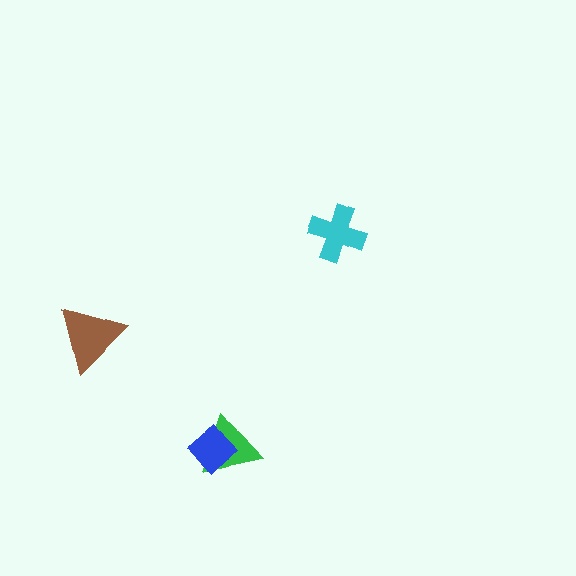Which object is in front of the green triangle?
The blue diamond is in front of the green triangle.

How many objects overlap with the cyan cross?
0 objects overlap with the cyan cross.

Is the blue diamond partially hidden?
No, no other shape covers it.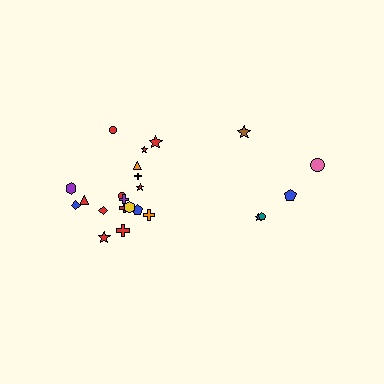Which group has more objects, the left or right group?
The left group.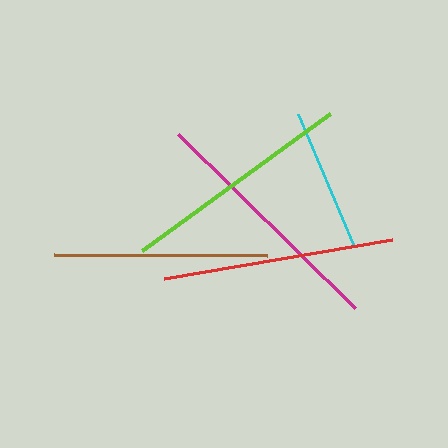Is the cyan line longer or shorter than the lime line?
The lime line is longer than the cyan line.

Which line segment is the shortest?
The cyan line is the shortest at approximately 141 pixels.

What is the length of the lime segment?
The lime segment is approximately 232 pixels long.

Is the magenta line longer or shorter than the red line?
The magenta line is longer than the red line.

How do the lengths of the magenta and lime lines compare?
The magenta and lime lines are approximately the same length.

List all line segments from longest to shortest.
From longest to shortest: magenta, lime, red, brown, cyan.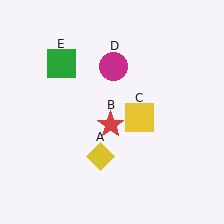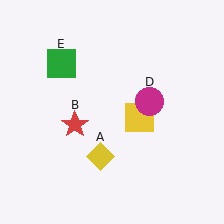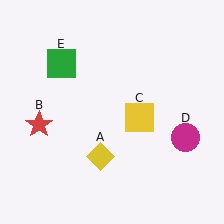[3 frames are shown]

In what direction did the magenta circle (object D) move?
The magenta circle (object D) moved down and to the right.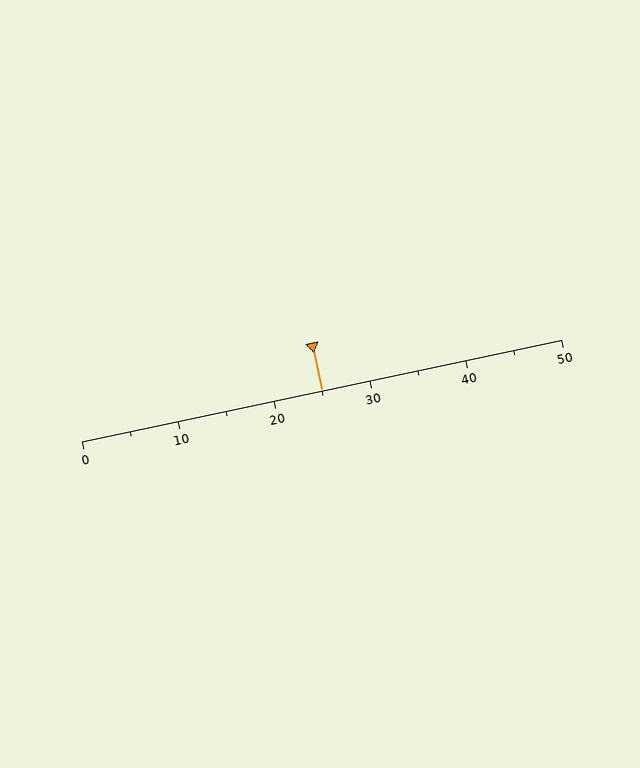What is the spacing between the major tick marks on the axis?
The major ticks are spaced 10 apart.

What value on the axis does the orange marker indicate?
The marker indicates approximately 25.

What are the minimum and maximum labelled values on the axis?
The axis runs from 0 to 50.